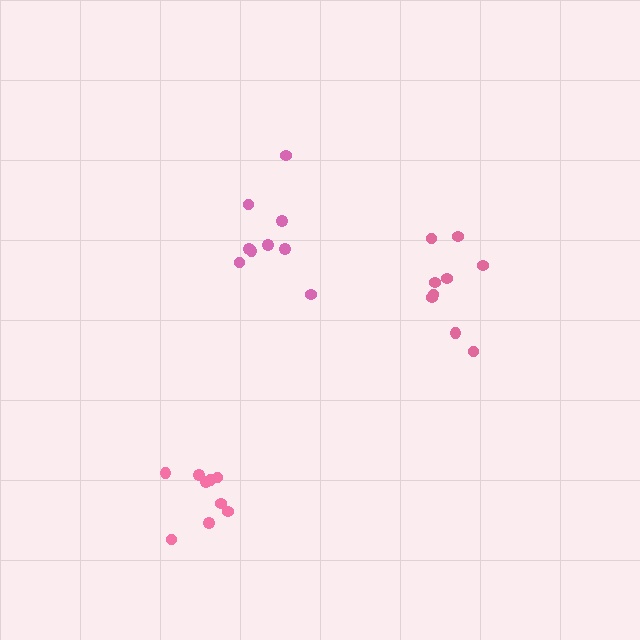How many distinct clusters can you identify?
There are 3 distinct clusters.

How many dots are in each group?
Group 1: 9 dots, Group 2: 9 dots, Group 3: 9 dots (27 total).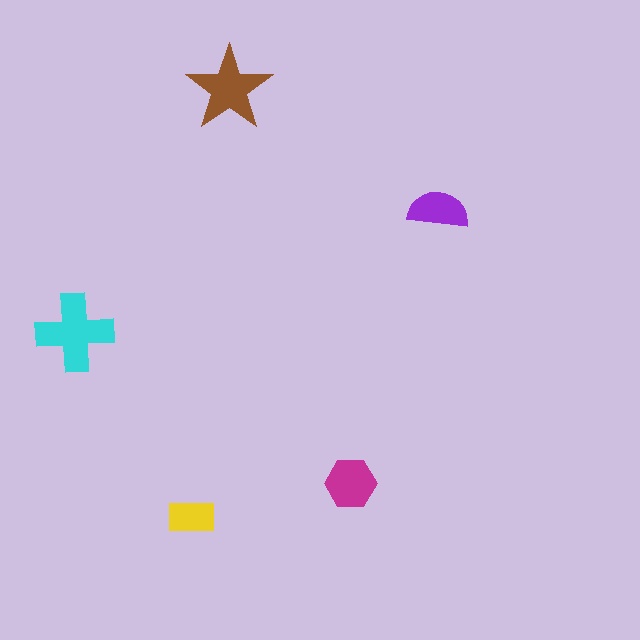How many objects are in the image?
There are 5 objects in the image.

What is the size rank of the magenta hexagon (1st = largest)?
3rd.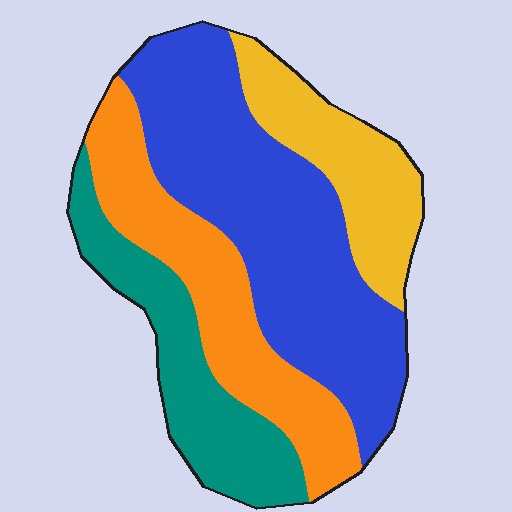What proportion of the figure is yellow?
Yellow takes up about one sixth (1/6) of the figure.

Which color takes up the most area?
Blue, at roughly 40%.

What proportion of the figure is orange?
Orange takes up less than a quarter of the figure.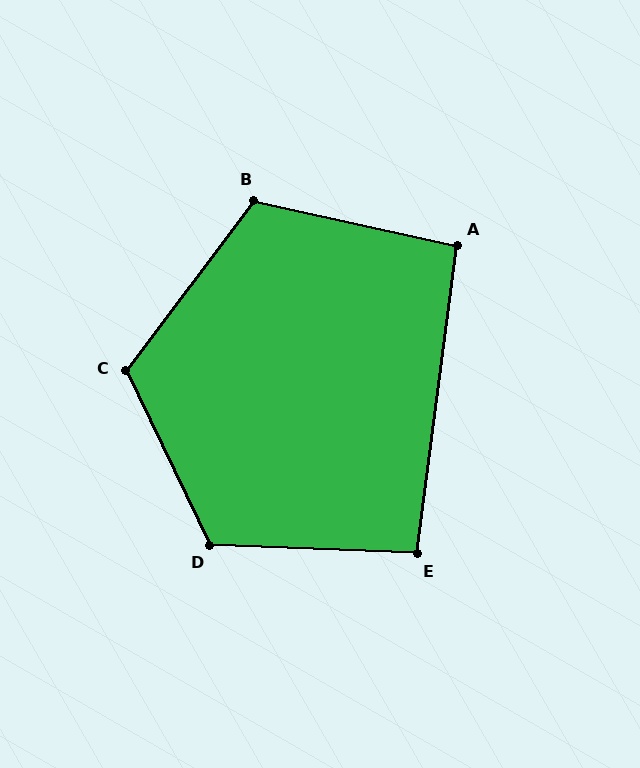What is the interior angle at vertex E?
Approximately 95 degrees (obtuse).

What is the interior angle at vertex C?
Approximately 117 degrees (obtuse).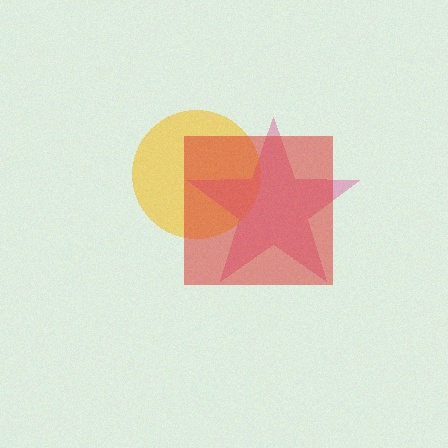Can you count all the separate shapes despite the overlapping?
Yes, there are 3 separate shapes.